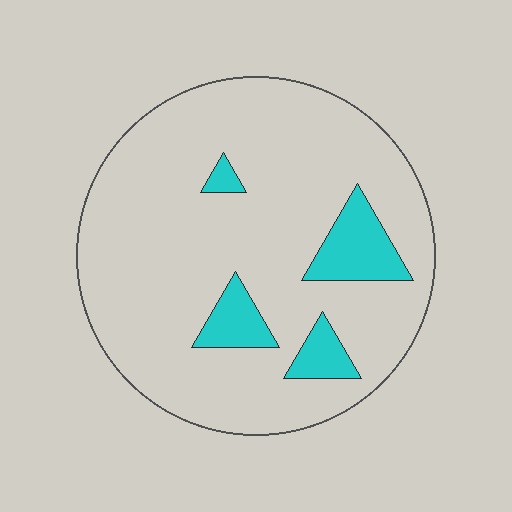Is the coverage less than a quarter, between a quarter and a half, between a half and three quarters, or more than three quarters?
Less than a quarter.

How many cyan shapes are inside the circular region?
4.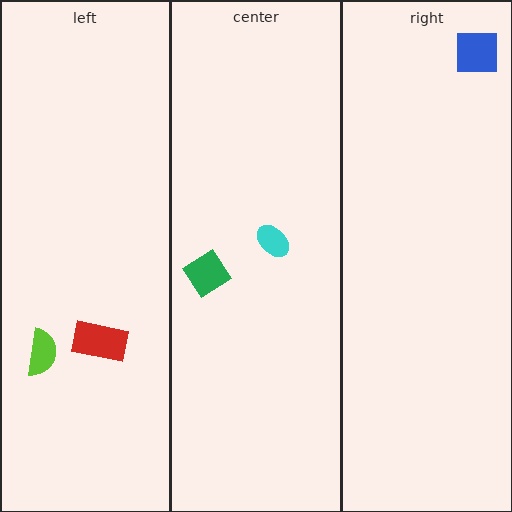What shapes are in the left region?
The red rectangle, the lime semicircle.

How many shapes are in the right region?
1.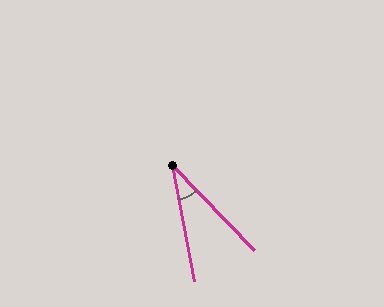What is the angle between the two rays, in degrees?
Approximately 33 degrees.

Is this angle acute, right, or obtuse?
It is acute.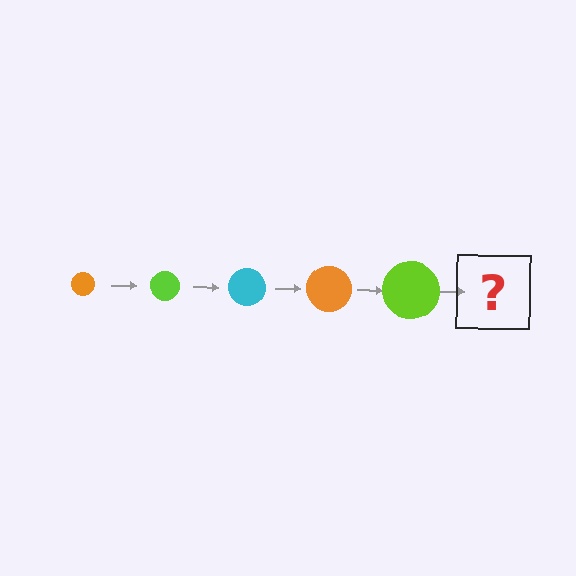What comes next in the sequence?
The next element should be a cyan circle, larger than the previous one.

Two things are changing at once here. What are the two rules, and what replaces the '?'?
The two rules are that the circle grows larger each step and the color cycles through orange, lime, and cyan. The '?' should be a cyan circle, larger than the previous one.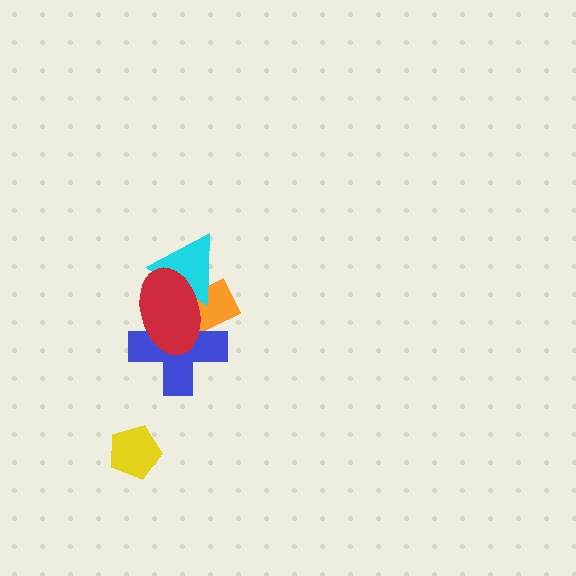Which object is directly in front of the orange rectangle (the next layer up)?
The blue cross is directly in front of the orange rectangle.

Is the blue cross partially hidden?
Yes, it is partially covered by another shape.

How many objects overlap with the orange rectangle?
3 objects overlap with the orange rectangle.